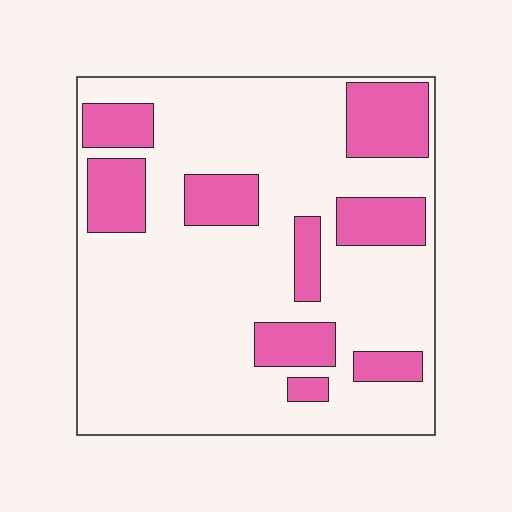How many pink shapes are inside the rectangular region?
9.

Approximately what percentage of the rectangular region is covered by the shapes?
Approximately 25%.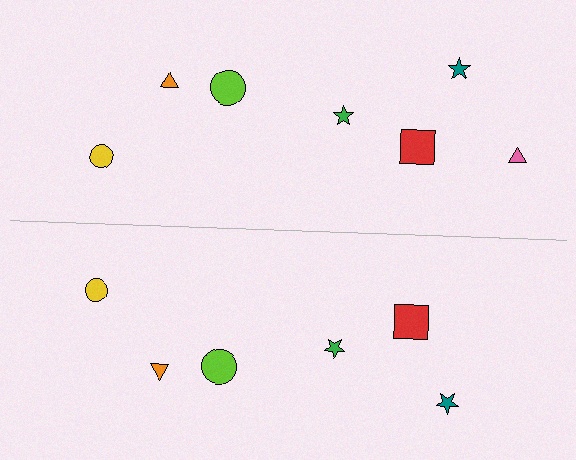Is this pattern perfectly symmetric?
No, the pattern is not perfectly symmetric. A pink triangle is missing from the bottom side.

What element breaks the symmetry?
A pink triangle is missing from the bottom side.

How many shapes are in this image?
There are 13 shapes in this image.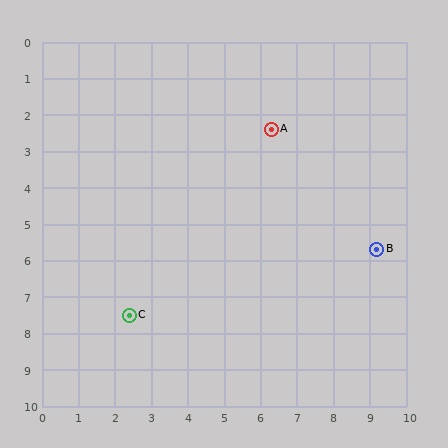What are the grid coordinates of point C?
Point C is at approximately (2.4, 7.5).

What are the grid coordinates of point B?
Point B is at approximately (9.2, 5.7).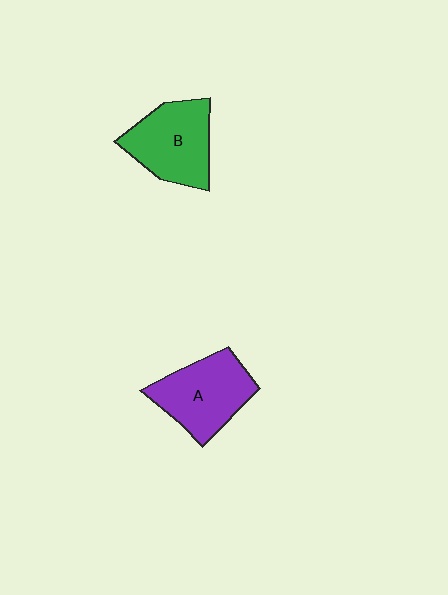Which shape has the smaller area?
Shape B (green).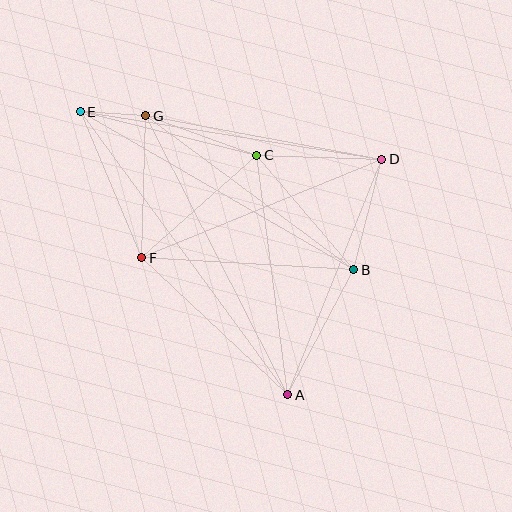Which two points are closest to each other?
Points E and G are closest to each other.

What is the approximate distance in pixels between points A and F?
The distance between A and F is approximately 200 pixels.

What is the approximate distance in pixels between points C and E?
The distance between C and E is approximately 182 pixels.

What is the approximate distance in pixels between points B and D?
The distance between B and D is approximately 114 pixels.